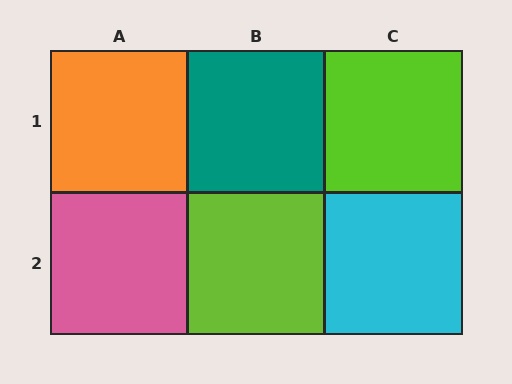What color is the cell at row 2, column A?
Pink.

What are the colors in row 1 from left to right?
Orange, teal, lime.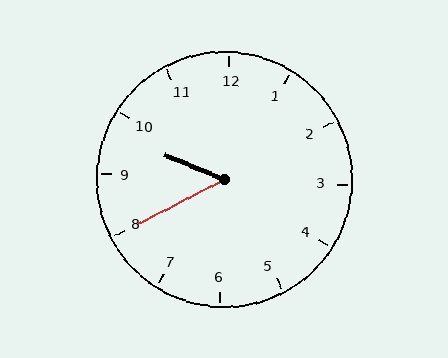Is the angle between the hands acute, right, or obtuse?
It is acute.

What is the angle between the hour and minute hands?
Approximately 50 degrees.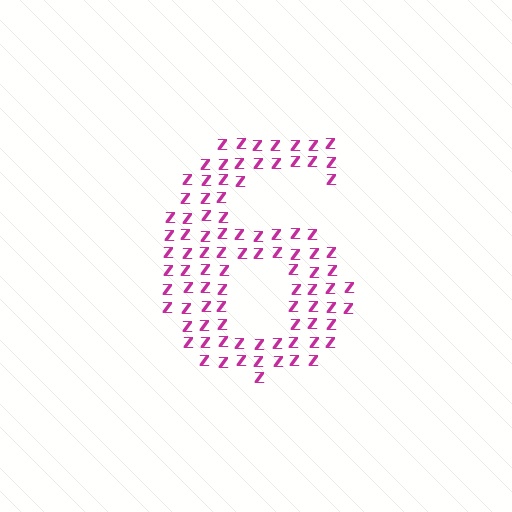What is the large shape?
The large shape is the digit 6.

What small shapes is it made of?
It is made of small letter Z's.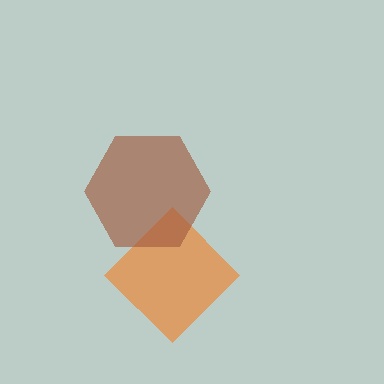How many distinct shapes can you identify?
There are 2 distinct shapes: an orange diamond, a brown hexagon.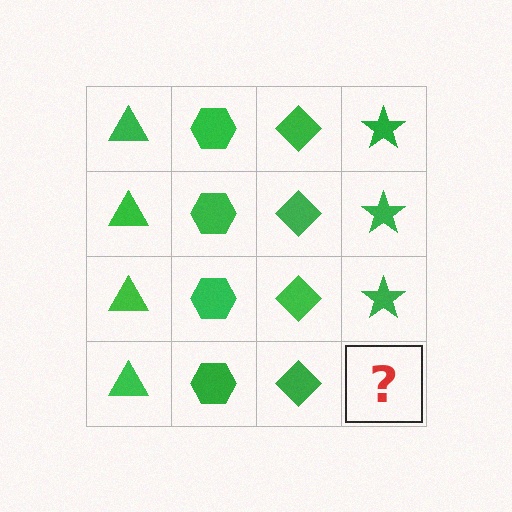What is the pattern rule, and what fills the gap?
The rule is that each column has a consistent shape. The gap should be filled with a green star.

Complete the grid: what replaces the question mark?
The question mark should be replaced with a green star.